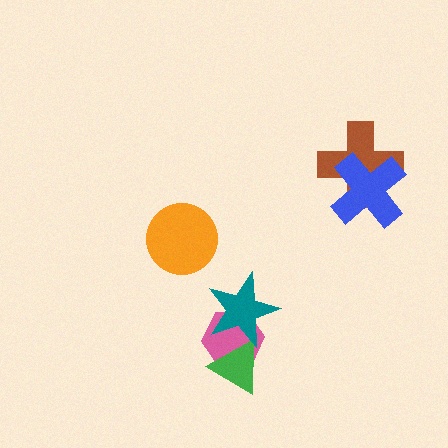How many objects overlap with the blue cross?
1 object overlaps with the blue cross.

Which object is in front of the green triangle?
The teal star is in front of the green triangle.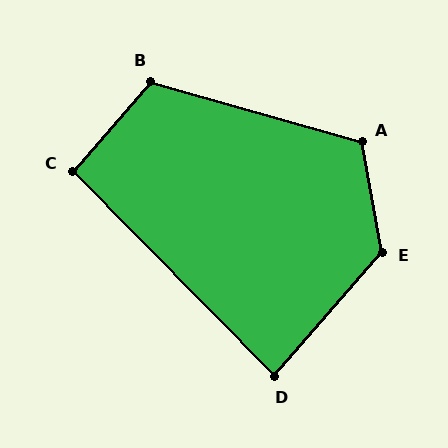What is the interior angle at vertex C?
Approximately 95 degrees (approximately right).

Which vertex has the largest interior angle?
E, at approximately 129 degrees.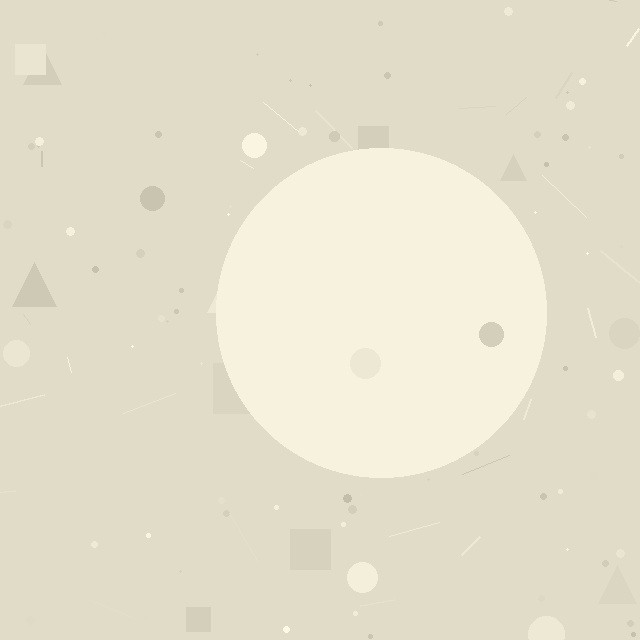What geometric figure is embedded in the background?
A circle is embedded in the background.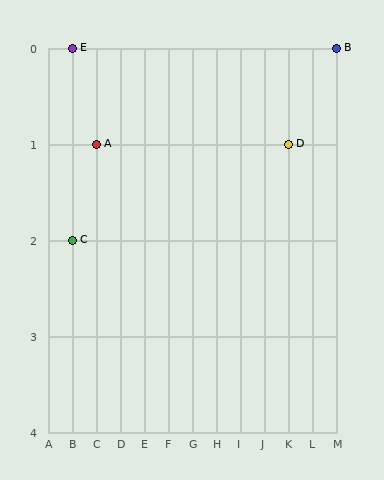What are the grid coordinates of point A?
Point A is at grid coordinates (C, 1).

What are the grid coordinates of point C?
Point C is at grid coordinates (B, 2).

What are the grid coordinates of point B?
Point B is at grid coordinates (M, 0).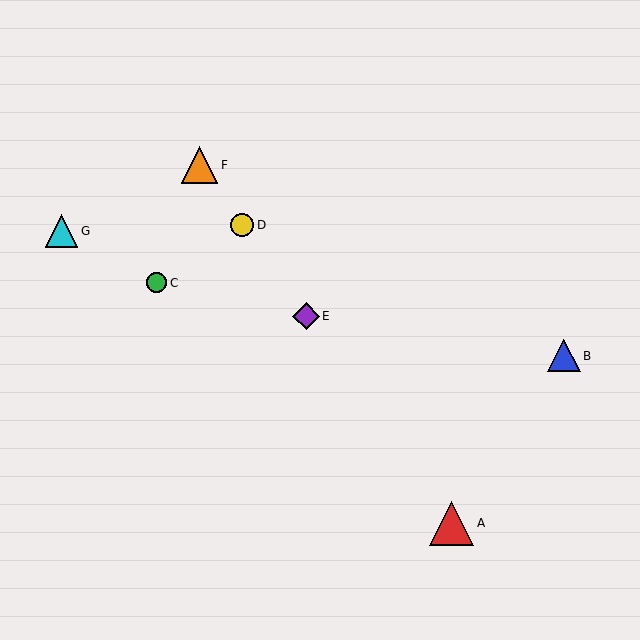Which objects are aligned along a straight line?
Objects A, D, E, F are aligned along a straight line.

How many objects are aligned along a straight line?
4 objects (A, D, E, F) are aligned along a straight line.